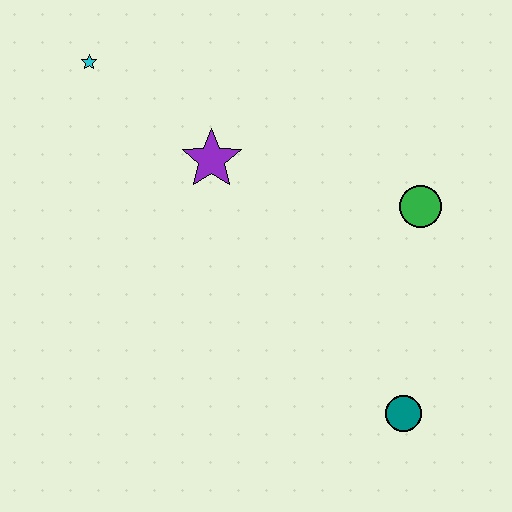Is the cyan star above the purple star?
Yes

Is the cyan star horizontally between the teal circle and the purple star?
No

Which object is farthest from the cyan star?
The teal circle is farthest from the cyan star.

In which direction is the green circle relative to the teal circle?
The green circle is above the teal circle.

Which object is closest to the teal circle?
The green circle is closest to the teal circle.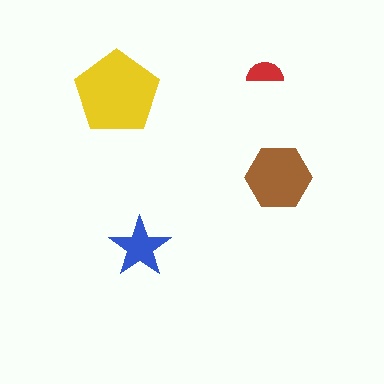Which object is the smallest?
The red semicircle.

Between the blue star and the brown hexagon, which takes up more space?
The brown hexagon.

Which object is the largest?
The yellow pentagon.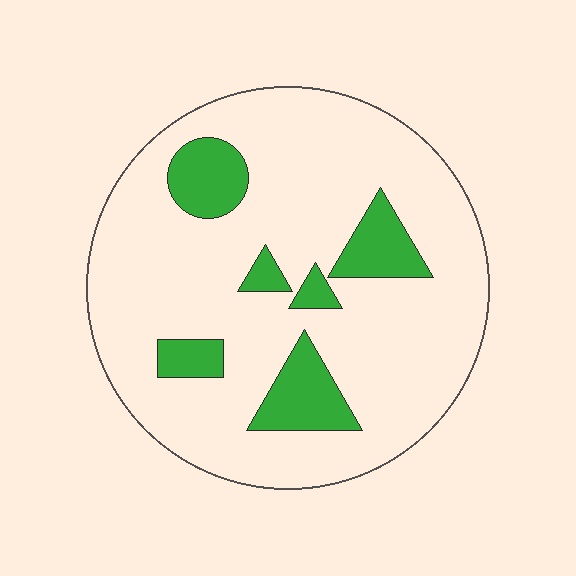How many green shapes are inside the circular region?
6.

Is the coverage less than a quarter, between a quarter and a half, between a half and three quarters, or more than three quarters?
Less than a quarter.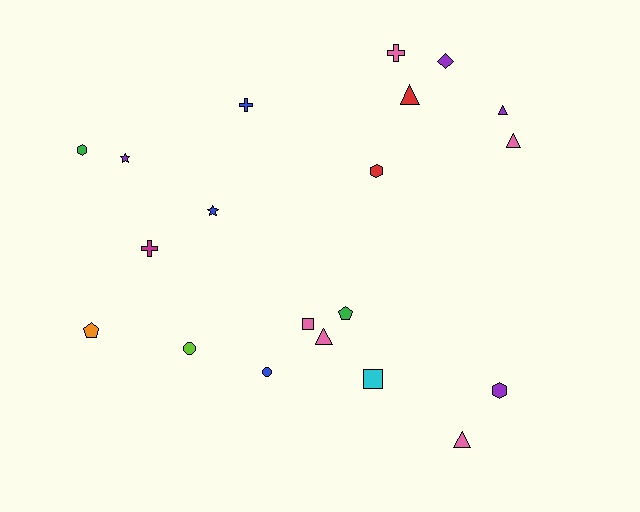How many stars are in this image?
There are 2 stars.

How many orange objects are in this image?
There is 1 orange object.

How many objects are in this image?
There are 20 objects.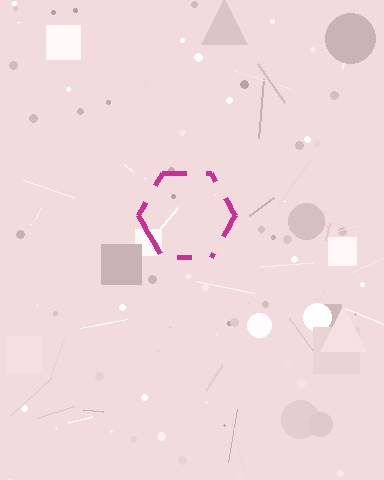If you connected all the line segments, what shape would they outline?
They would outline a hexagon.